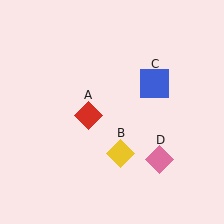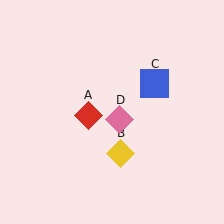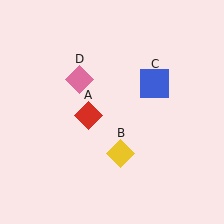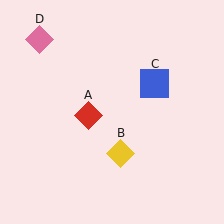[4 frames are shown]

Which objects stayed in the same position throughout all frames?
Red diamond (object A) and yellow diamond (object B) and blue square (object C) remained stationary.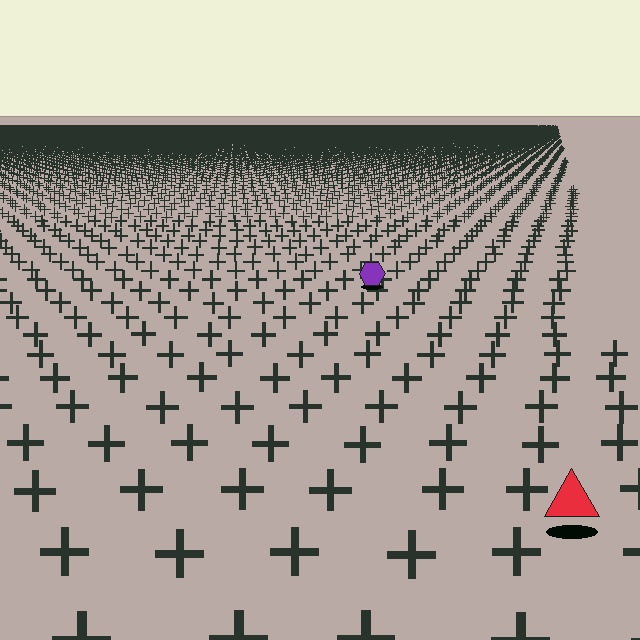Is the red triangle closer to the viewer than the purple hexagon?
Yes. The red triangle is closer — you can tell from the texture gradient: the ground texture is coarser near it.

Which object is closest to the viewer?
The red triangle is closest. The texture marks near it are larger and more spread out.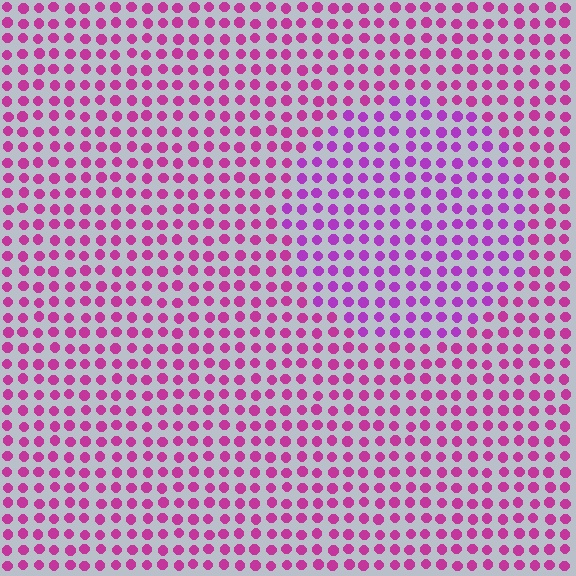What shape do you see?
I see a circle.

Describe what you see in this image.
The image is filled with small magenta elements in a uniform arrangement. A circle-shaped region is visible where the elements are tinted to a slightly different hue, forming a subtle color boundary.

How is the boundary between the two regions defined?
The boundary is defined purely by a slight shift in hue (about 25 degrees). Spacing, size, and orientation are identical on both sides.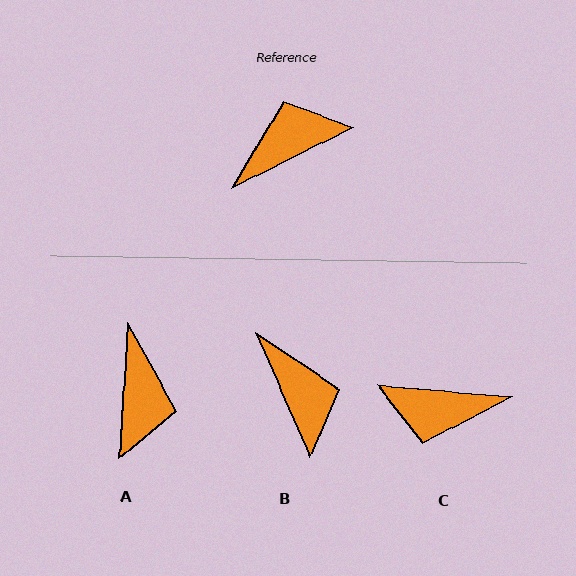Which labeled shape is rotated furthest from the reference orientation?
C, about 148 degrees away.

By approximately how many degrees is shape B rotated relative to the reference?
Approximately 94 degrees clockwise.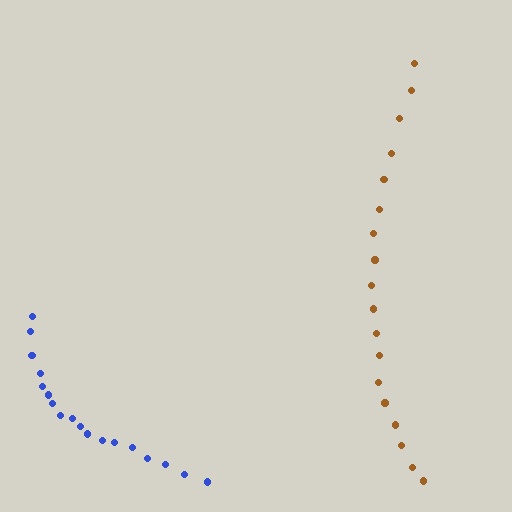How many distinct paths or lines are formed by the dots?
There are 2 distinct paths.